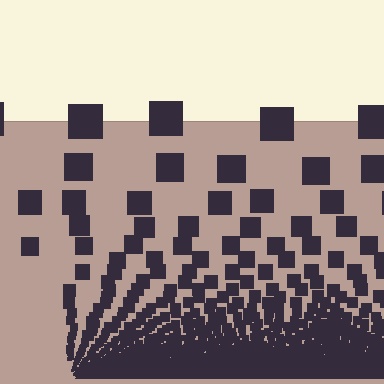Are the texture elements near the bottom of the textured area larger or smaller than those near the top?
Smaller. The gradient is inverted — elements near the bottom are smaller and denser.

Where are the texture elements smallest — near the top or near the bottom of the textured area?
Near the bottom.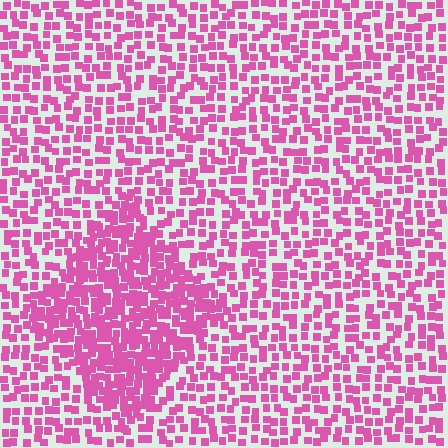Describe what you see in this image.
The image contains small pink elements arranged at two different densities. A diamond-shaped region is visible where the elements are more densely packed than the surrounding area.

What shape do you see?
I see a diamond.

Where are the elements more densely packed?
The elements are more densely packed inside the diamond boundary.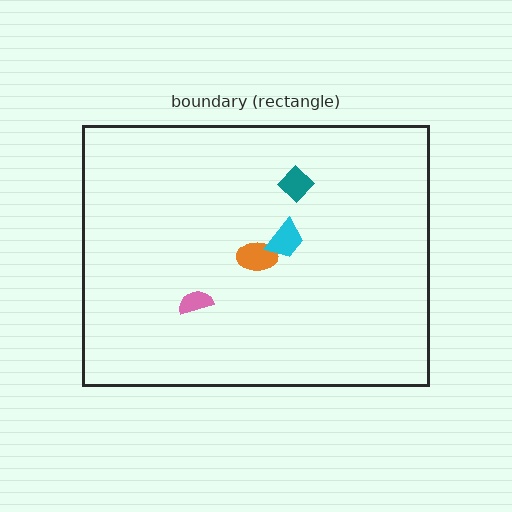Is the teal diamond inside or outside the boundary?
Inside.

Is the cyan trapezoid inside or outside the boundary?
Inside.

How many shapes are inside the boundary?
4 inside, 0 outside.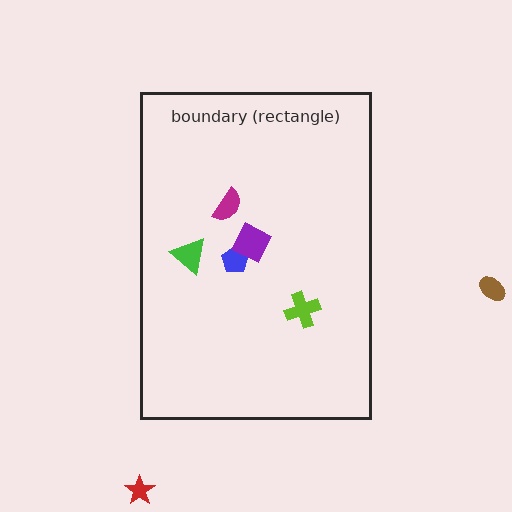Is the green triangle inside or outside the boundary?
Inside.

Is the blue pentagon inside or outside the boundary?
Inside.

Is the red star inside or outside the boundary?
Outside.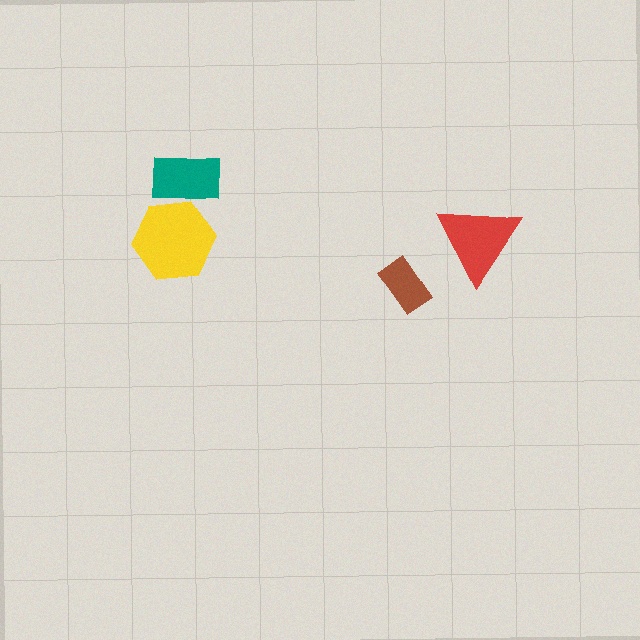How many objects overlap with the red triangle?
0 objects overlap with the red triangle.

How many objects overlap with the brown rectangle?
0 objects overlap with the brown rectangle.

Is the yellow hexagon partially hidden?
Yes, it is partially covered by another shape.